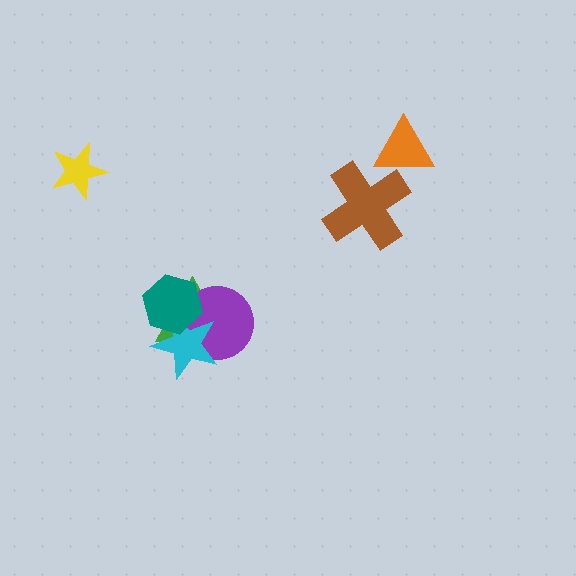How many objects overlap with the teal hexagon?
3 objects overlap with the teal hexagon.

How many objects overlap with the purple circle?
3 objects overlap with the purple circle.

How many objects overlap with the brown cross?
1 object overlaps with the brown cross.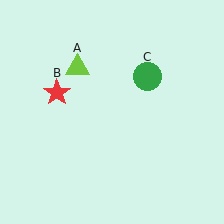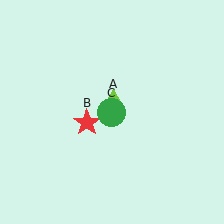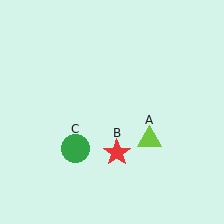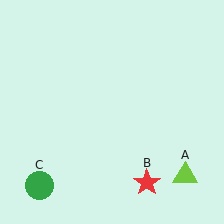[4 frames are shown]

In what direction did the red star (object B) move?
The red star (object B) moved down and to the right.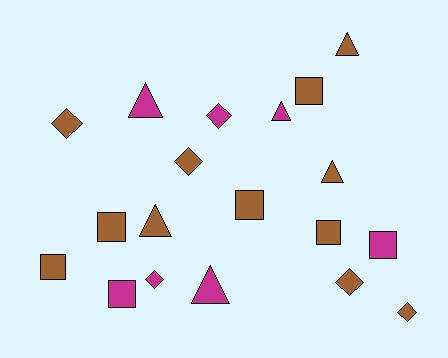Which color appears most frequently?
Brown, with 12 objects.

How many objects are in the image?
There are 19 objects.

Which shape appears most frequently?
Square, with 7 objects.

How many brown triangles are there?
There are 3 brown triangles.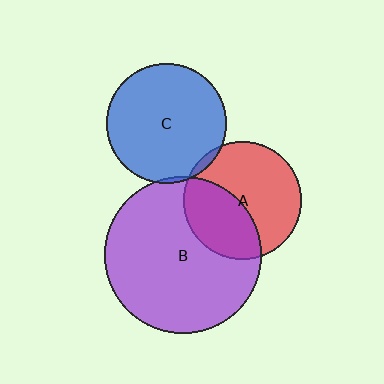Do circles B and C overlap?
Yes.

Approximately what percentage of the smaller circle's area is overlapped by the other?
Approximately 5%.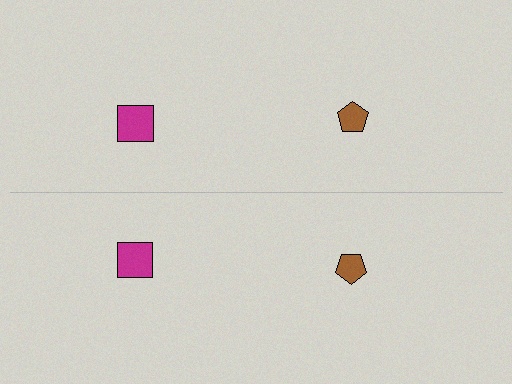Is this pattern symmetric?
Yes, this pattern has bilateral (reflection) symmetry.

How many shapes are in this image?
There are 4 shapes in this image.